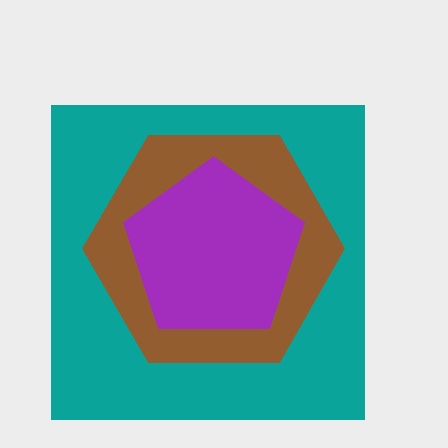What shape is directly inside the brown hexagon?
The purple pentagon.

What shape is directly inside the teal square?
The brown hexagon.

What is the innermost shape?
The purple pentagon.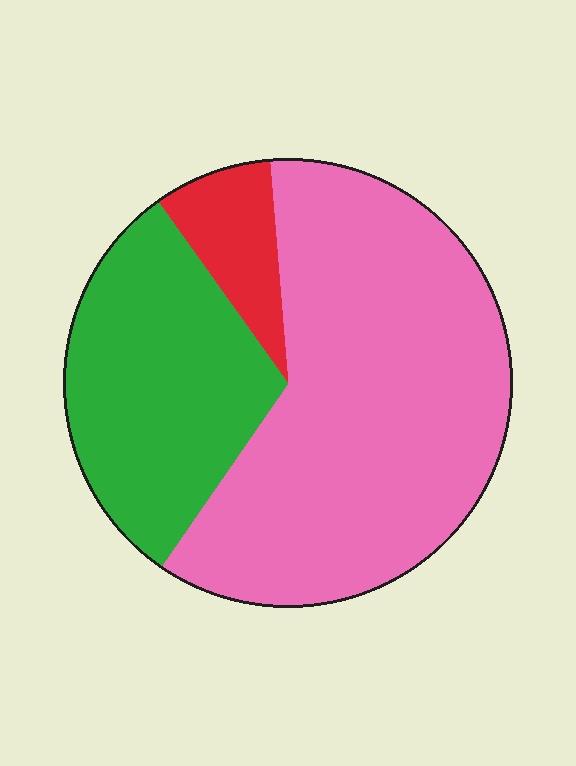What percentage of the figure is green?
Green covers roughly 30% of the figure.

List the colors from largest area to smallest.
From largest to smallest: pink, green, red.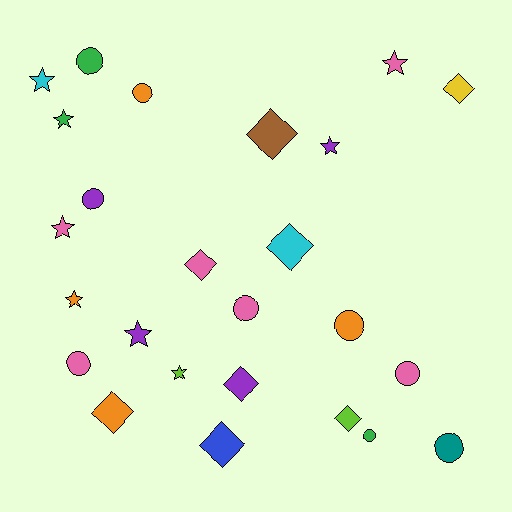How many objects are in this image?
There are 25 objects.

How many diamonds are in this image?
There are 8 diamonds.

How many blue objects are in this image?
There is 1 blue object.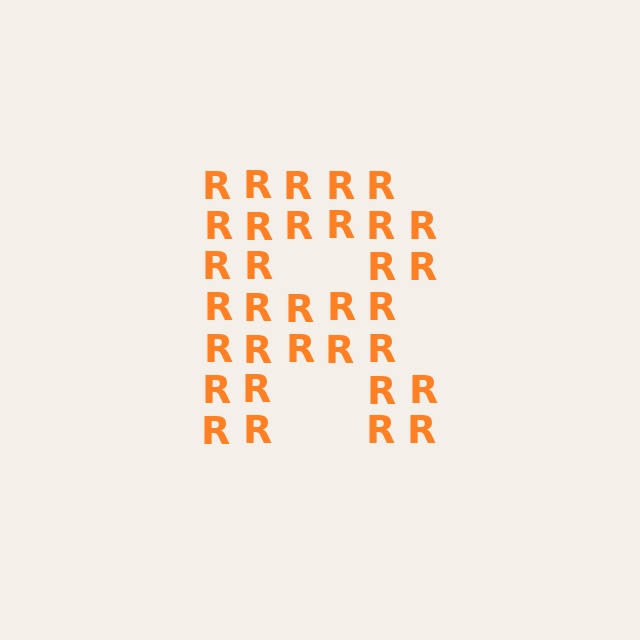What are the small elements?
The small elements are letter R's.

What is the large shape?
The large shape is the letter R.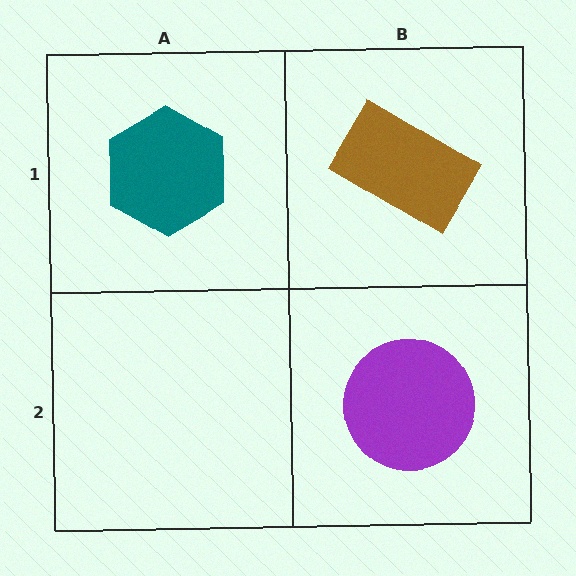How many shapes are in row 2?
1 shape.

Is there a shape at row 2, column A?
No, that cell is empty.